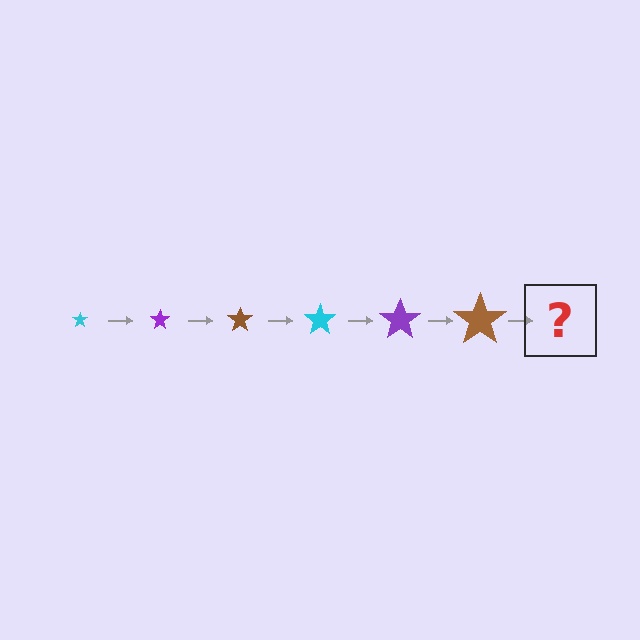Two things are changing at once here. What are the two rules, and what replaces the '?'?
The two rules are that the star grows larger each step and the color cycles through cyan, purple, and brown. The '?' should be a cyan star, larger than the previous one.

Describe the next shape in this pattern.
It should be a cyan star, larger than the previous one.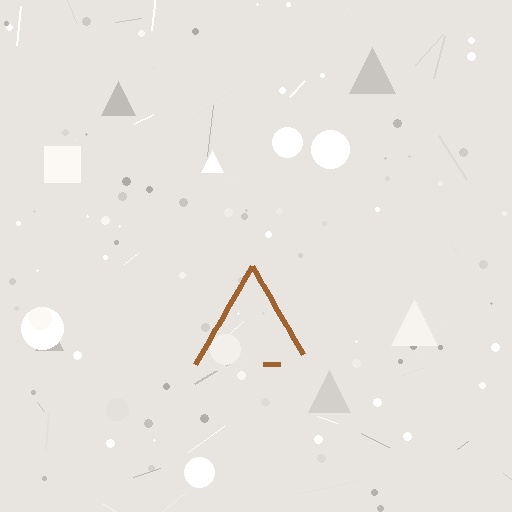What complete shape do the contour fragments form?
The contour fragments form a triangle.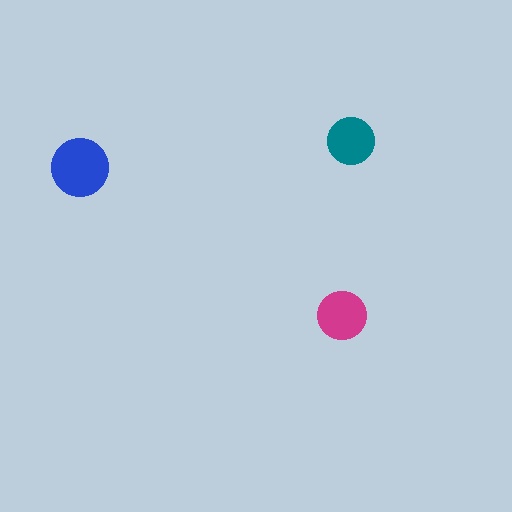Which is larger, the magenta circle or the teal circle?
The magenta one.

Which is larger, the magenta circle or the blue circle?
The blue one.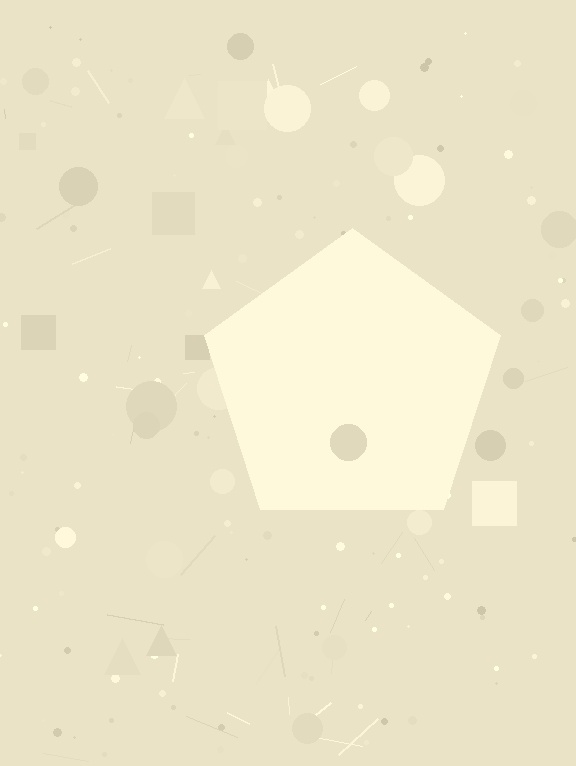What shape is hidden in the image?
A pentagon is hidden in the image.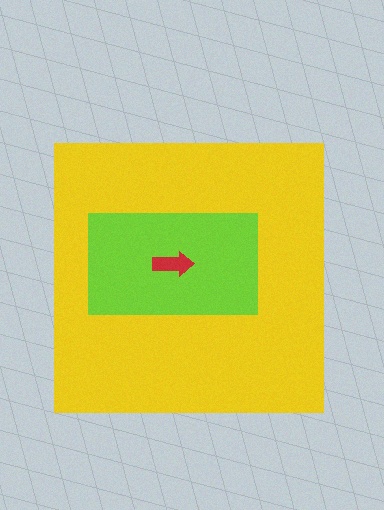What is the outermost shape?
The yellow square.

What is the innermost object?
The red arrow.